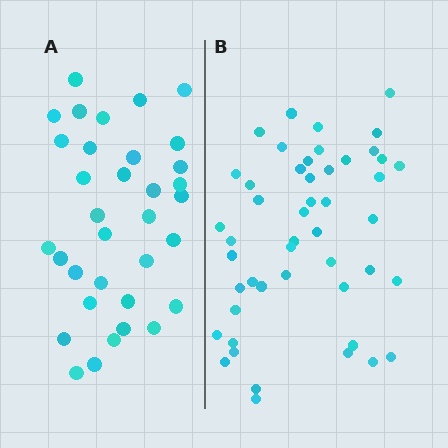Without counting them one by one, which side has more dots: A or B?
Region B (the right region) has more dots.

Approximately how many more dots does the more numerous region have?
Region B has approximately 15 more dots than region A.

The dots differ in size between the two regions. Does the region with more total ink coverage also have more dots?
No. Region A has more total ink coverage because its dots are larger, but region B actually contains more individual dots. Total area can be misleading — the number of items is what matters here.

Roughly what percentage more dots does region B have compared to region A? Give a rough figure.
About 40% more.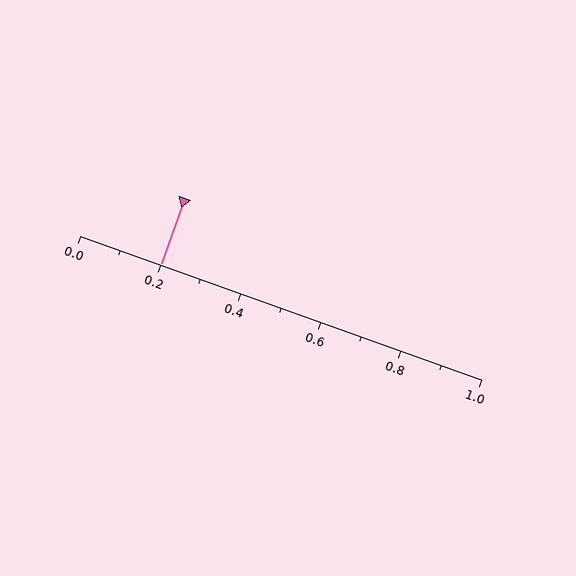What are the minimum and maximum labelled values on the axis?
The axis runs from 0.0 to 1.0.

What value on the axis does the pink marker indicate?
The marker indicates approximately 0.2.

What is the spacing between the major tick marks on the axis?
The major ticks are spaced 0.2 apart.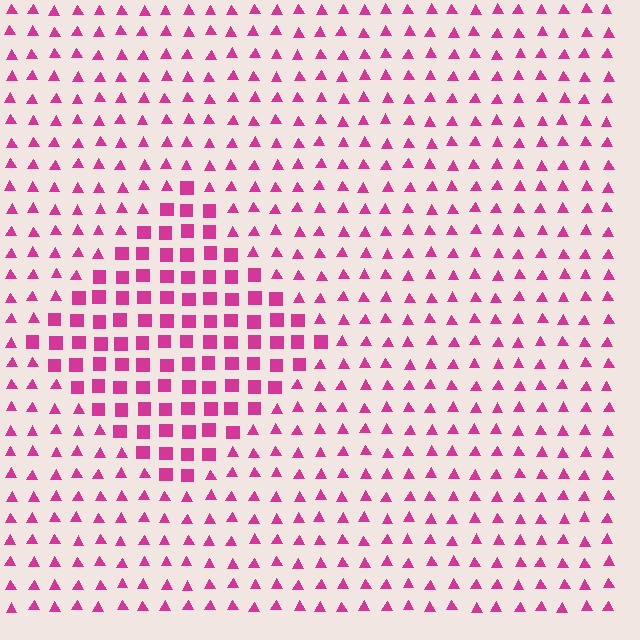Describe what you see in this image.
The image is filled with small magenta elements arranged in a uniform grid. A diamond-shaped region contains squares, while the surrounding area contains triangles. The boundary is defined purely by the change in element shape.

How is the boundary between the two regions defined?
The boundary is defined by a change in element shape: squares inside vs. triangles outside. All elements share the same color and spacing.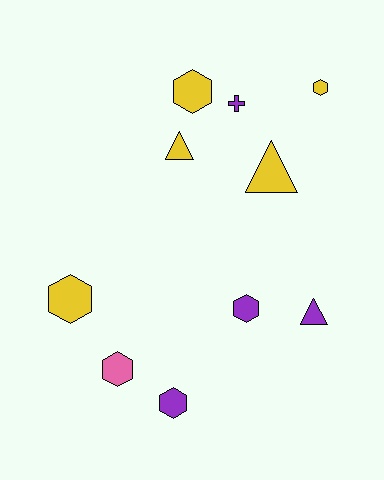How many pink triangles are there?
There are no pink triangles.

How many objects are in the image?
There are 10 objects.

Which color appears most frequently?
Yellow, with 5 objects.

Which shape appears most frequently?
Hexagon, with 6 objects.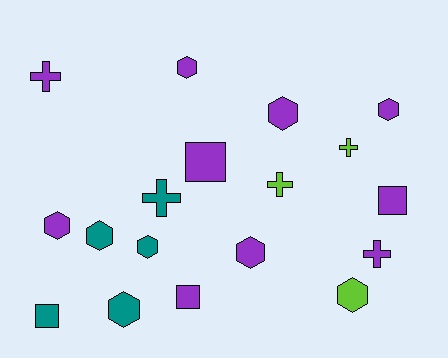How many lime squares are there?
There are no lime squares.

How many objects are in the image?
There are 18 objects.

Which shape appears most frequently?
Hexagon, with 9 objects.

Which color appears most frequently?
Purple, with 10 objects.